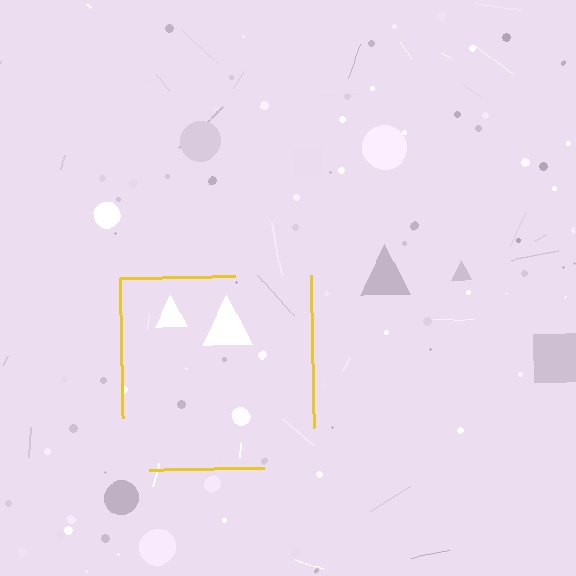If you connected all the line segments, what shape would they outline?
They would outline a square.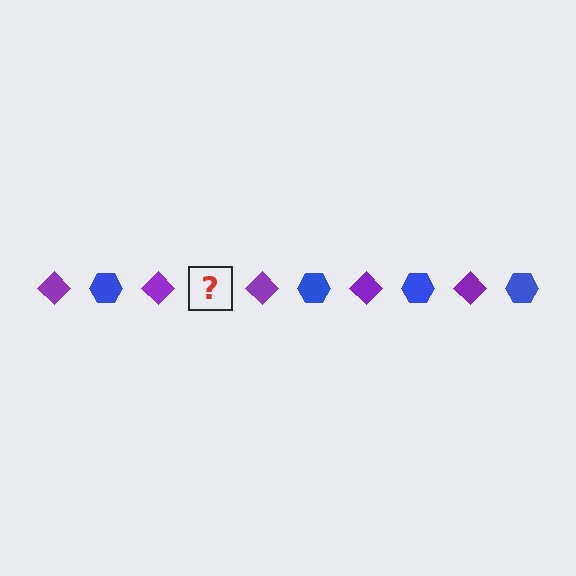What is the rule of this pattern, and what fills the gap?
The rule is that the pattern alternates between purple diamond and blue hexagon. The gap should be filled with a blue hexagon.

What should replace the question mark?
The question mark should be replaced with a blue hexagon.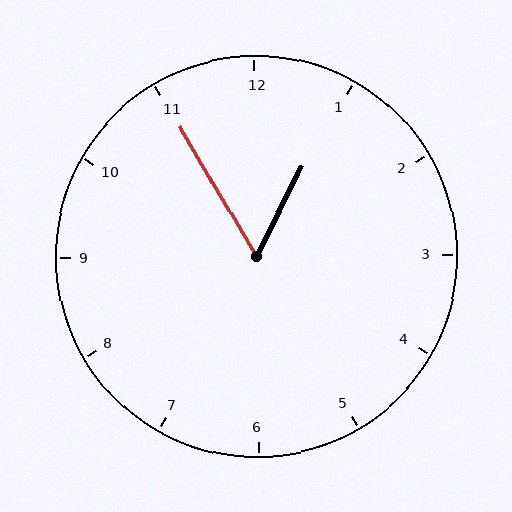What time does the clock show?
12:55.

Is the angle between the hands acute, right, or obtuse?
It is acute.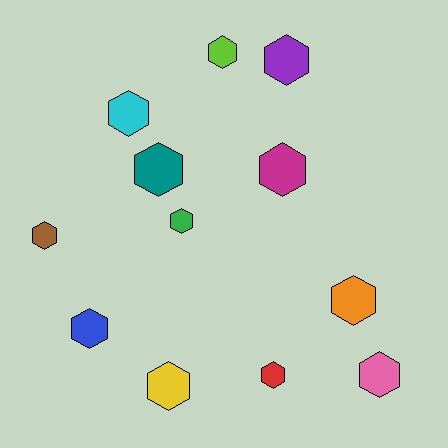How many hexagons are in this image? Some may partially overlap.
There are 12 hexagons.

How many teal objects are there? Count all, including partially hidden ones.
There is 1 teal object.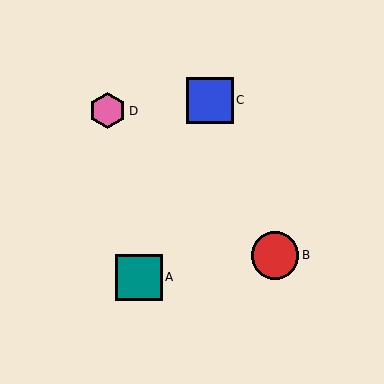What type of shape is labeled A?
Shape A is a teal square.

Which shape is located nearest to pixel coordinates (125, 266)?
The teal square (labeled A) at (139, 277) is nearest to that location.